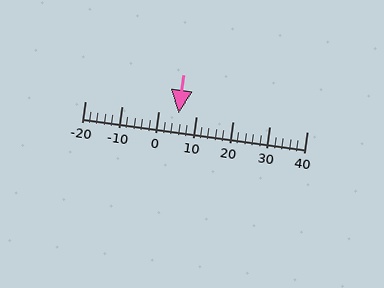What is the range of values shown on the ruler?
The ruler shows values from -20 to 40.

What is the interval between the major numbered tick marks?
The major tick marks are spaced 10 units apart.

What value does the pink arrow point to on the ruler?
The pink arrow points to approximately 5.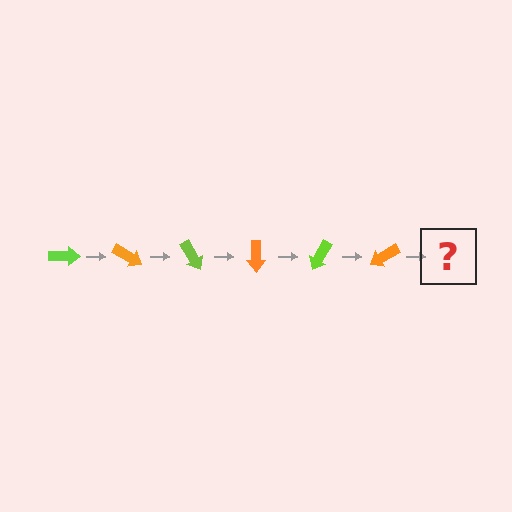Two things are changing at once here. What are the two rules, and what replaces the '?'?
The two rules are that it rotates 30 degrees each step and the color cycles through lime and orange. The '?' should be a lime arrow, rotated 180 degrees from the start.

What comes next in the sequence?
The next element should be a lime arrow, rotated 180 degrees from the start.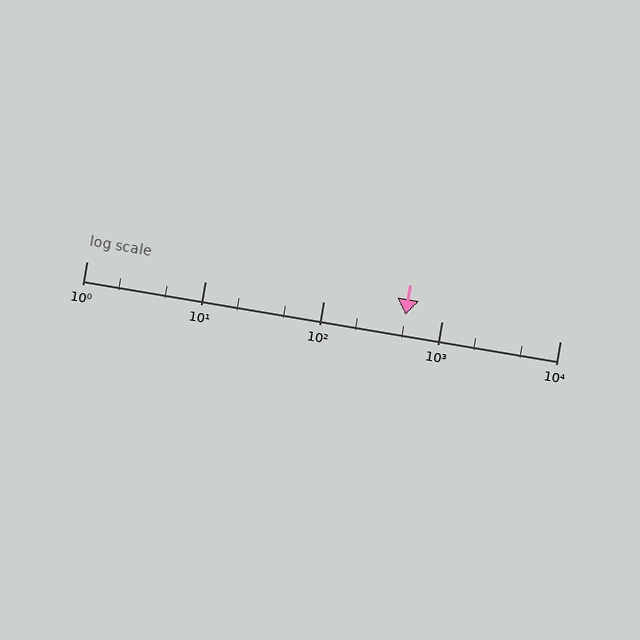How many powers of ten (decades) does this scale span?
The scale spans 4 decades, from 1 to 10000.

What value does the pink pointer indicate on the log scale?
The pointer indicates approximately 500.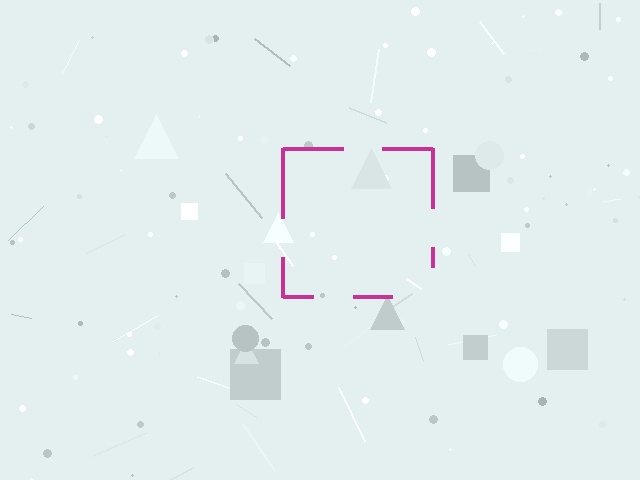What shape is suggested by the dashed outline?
The dashed outline suggests a square.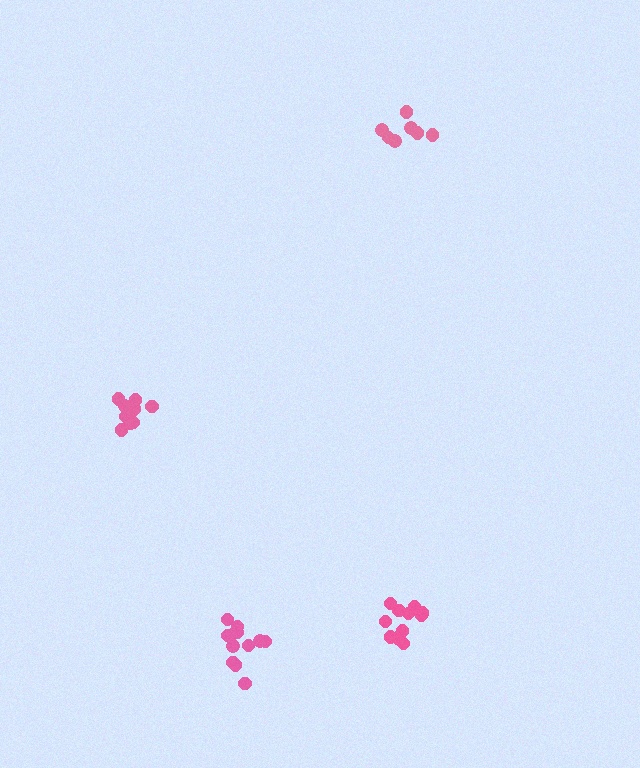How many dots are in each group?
Group 1: 7 dots, Group 2: 9 dots, Group 3: 11 dots, Group 4: 12 dots (39 total).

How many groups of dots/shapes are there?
There are 4 groups.